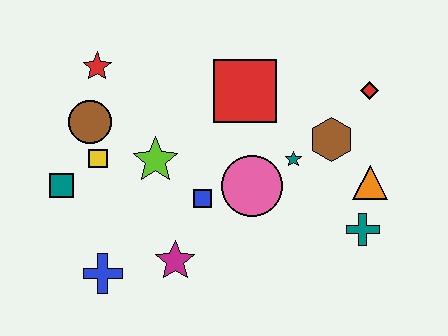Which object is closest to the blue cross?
The magenta star is closest to the blue cross.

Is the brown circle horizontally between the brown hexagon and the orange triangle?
No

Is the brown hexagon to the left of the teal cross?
Yes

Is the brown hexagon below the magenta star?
No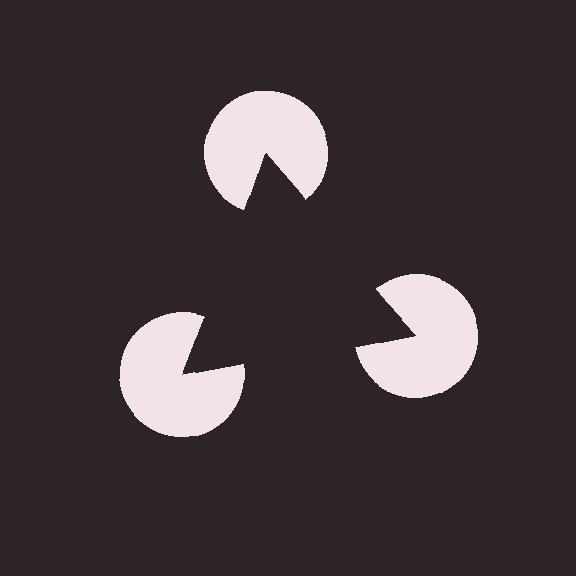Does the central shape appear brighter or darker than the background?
It typically appears slightly darker than the background, even though no actual brightness change is drawn.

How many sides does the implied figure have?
3 sides.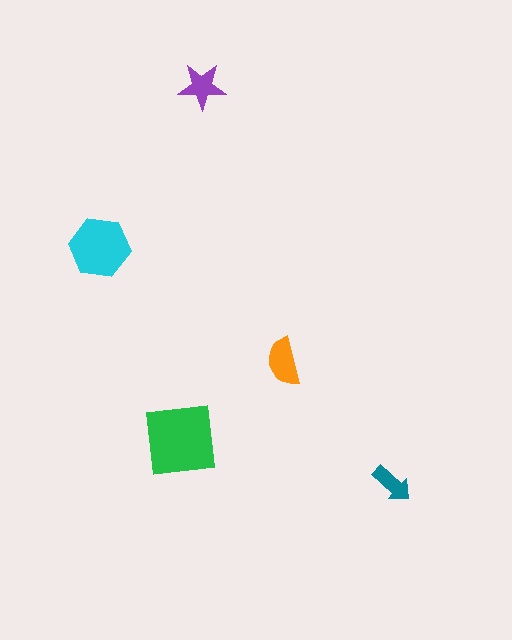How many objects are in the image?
There are 5 objects in the image.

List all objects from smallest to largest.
The teal arrow, the purple star, the orange semicircle, the cyan hexagon, the green square.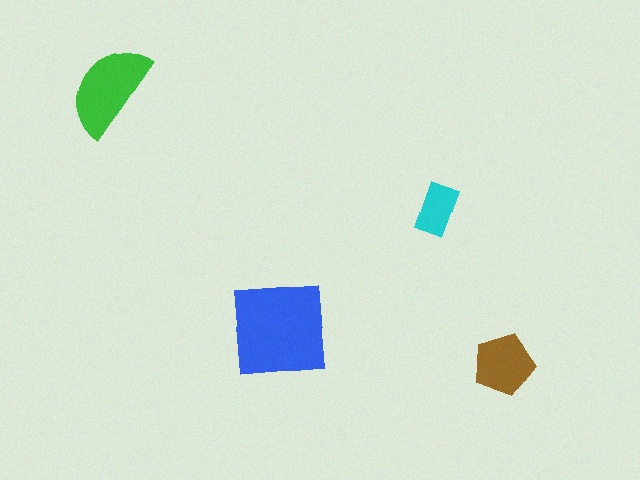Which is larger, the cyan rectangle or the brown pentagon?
The brown pentagon.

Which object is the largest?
The blue square.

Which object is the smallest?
The cyan rectangle.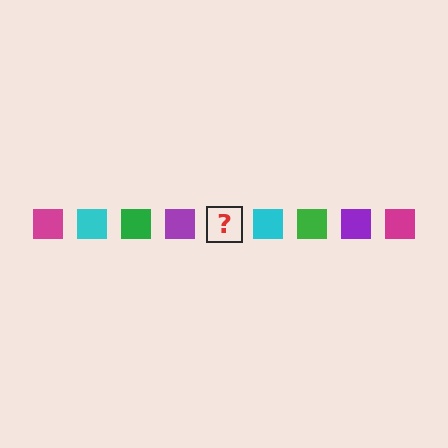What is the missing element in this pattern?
The missing element is a magenta square.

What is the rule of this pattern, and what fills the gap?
The rule is that the pattern cycles through magenta, cyan, green, purple squares. The gap should be filled with a magenta square.